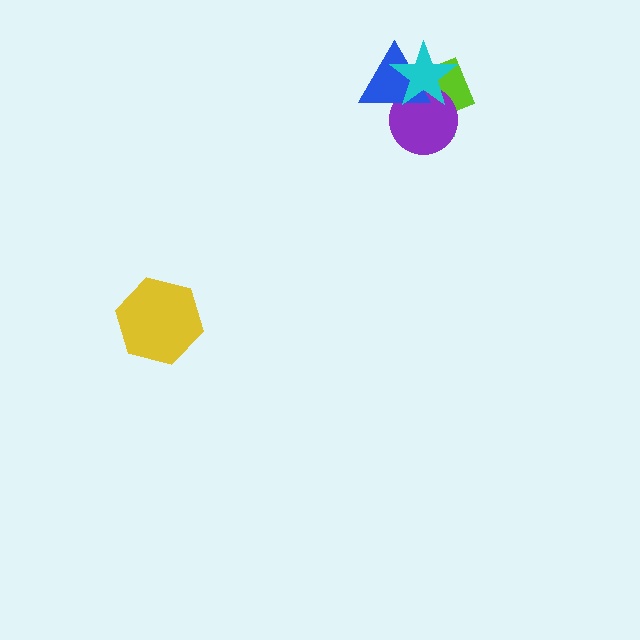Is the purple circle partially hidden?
Yes, it is partially covered by another shape.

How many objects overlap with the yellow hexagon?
0 objects overlap with the yellow hexagon.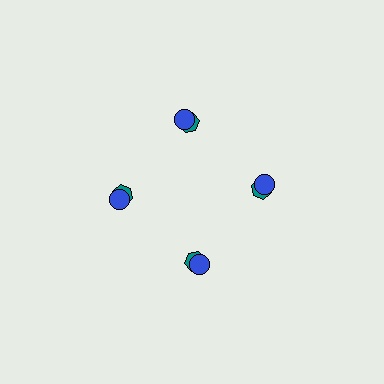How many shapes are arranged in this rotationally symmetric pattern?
There are 8 shapes, arranged in 4 groups of 2.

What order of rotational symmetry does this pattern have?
This pattern has 4-fold rotational symmetry.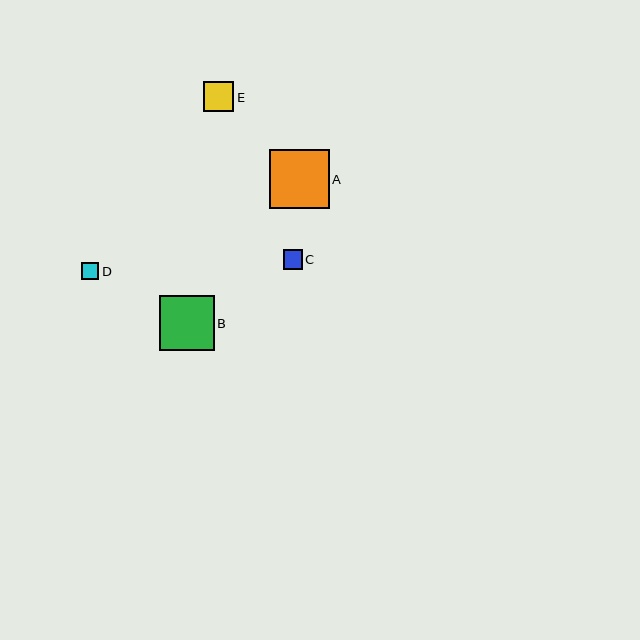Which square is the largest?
Square A is the largest with a size of approximately 60 pixels.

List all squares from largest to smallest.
From largest to smallest: A, B, E, C, D.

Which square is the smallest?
Square D is the smallest with a size of approximately 17 pixels.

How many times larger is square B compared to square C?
Square B is approximately 2.8 times the size of square C.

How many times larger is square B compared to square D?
Square B is approximately 3.3 times the size of square D.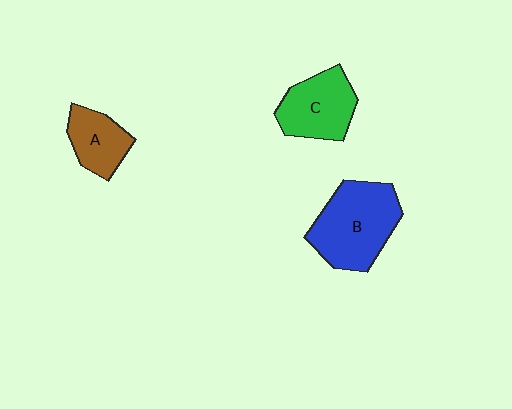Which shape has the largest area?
Shape B (blue).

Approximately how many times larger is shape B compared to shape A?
Approximately 1.9 times.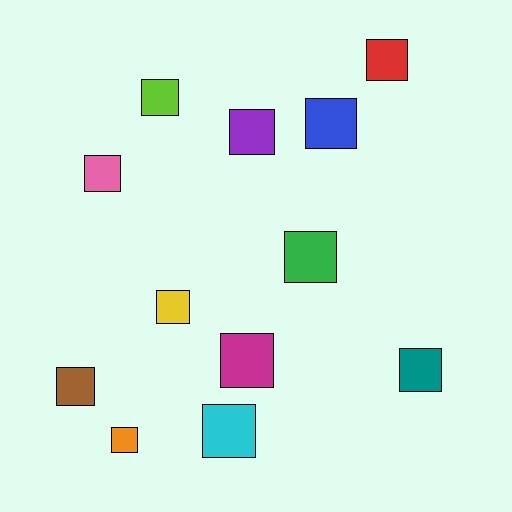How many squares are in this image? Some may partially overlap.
There are 12 squares.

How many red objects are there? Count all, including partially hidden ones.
There is 1 red object.